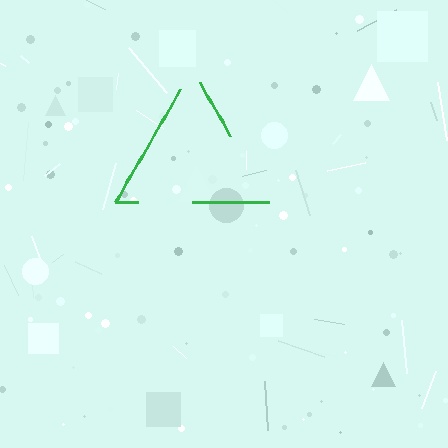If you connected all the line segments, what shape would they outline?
They would outline a triangle.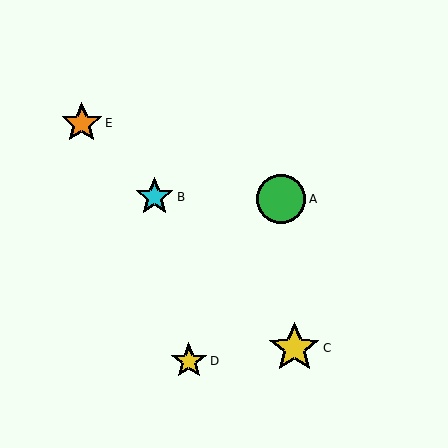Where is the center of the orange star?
The center of the orange star is at (82, 123).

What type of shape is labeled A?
Shape A is a green circle.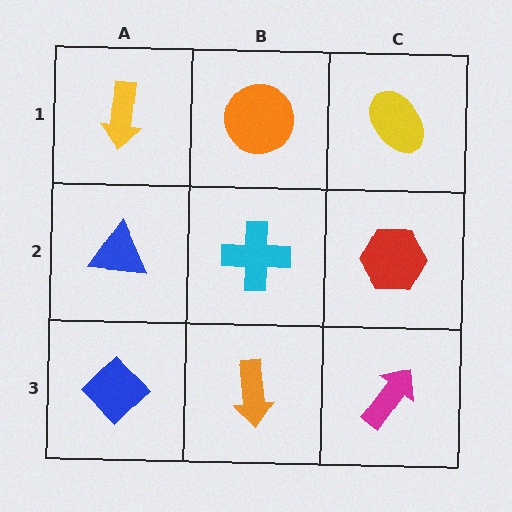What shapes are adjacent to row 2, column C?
A yellow ellipse (row 1, column C), a magenta arrow (row 3, column C), a cyan cross (row 2, column B).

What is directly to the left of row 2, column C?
A cyan cross.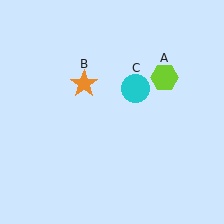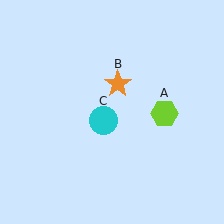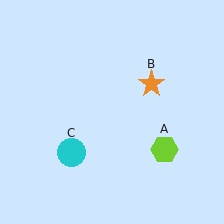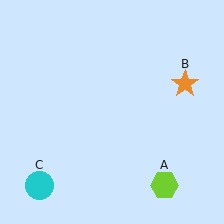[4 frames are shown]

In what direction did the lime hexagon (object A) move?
The lime hexagon (object A) moved down.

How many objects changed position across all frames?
3 objects changed position: lime hexagon (object A), orange star (object B), cyan circle (object C).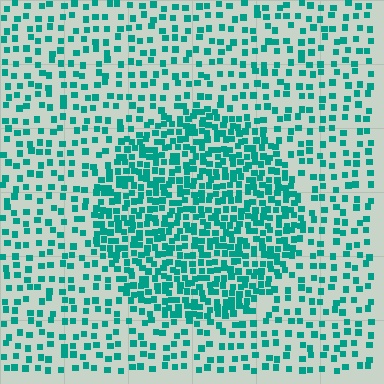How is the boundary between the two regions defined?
The boundary is defined by a change in element density (approximately 2.2x ratio). All elements are the same color, size, and shape.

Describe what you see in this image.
The image contains small teal elements arranged at two different densities. A circle-shaped region is visible where the elements are more densely packed than the surrounding area.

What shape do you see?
I see a circle.